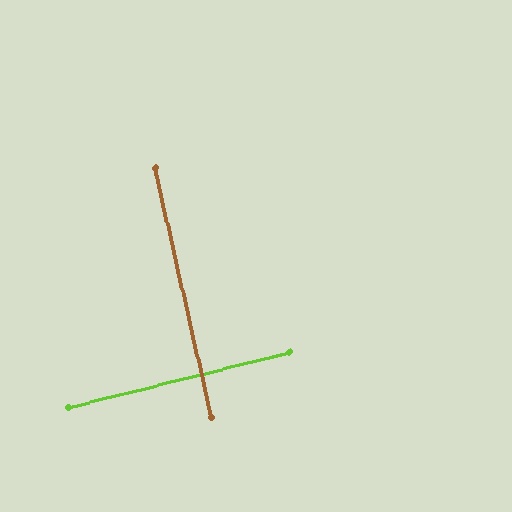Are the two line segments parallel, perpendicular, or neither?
Perpendicular — they meet at approximately 89°.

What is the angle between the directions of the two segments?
Approximately 89 degrees.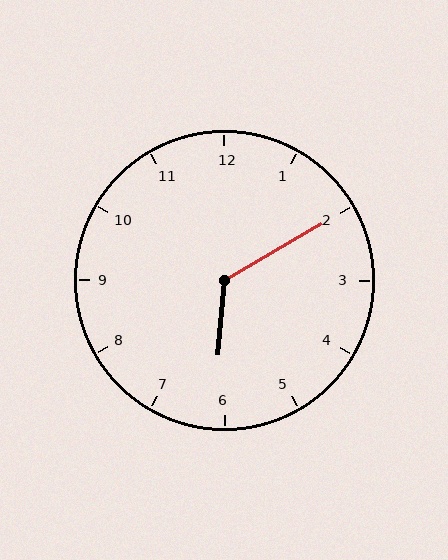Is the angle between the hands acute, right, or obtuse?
It is obtuse.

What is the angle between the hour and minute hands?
Approximately 125 degrees.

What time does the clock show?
6:10.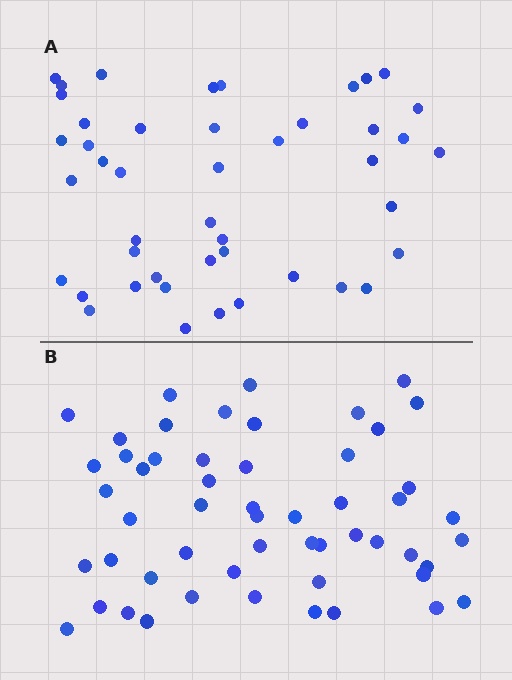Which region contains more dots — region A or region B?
Region B (the bottom region) has more dots.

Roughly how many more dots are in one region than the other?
Region B has roughly 8 or so more dots than region A.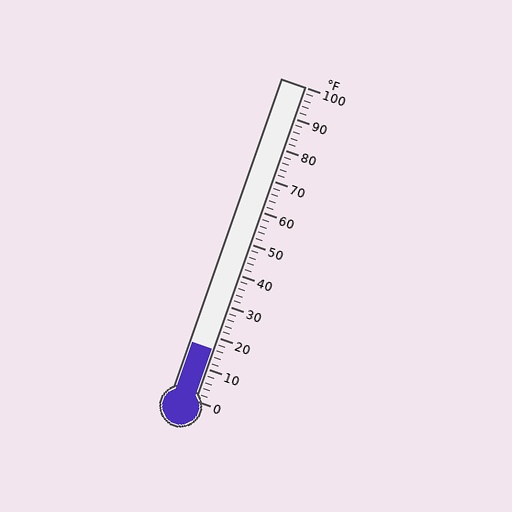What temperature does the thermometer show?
The thermometer shows approximately 16°F.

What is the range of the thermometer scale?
The thermometer scale ranges from 0°F to 100°F.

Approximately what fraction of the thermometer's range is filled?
The thermometer is filled to approximately 15% of its range.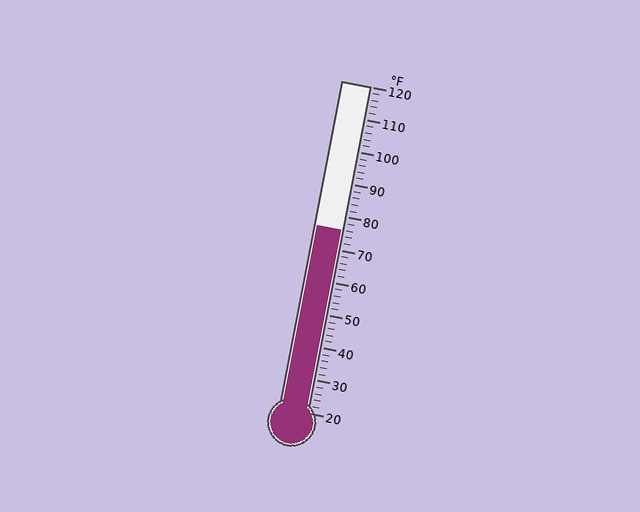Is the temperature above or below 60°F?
The temperature is above 60°F.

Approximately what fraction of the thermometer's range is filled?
The thermometer is filled to approximately 55% of its range.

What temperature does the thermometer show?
The thermometer shows approximately 76°F.